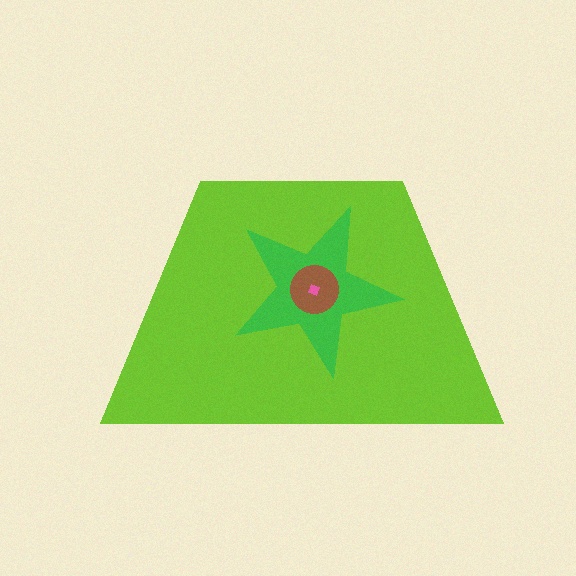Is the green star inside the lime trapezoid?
Yes.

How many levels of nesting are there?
4.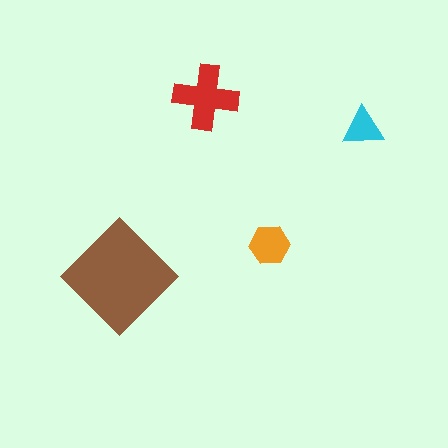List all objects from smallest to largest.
The cyan triangle, the orange hexagon, the red cross, the brown diamond.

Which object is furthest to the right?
The cyan triangle is rightmost.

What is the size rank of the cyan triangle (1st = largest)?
4th.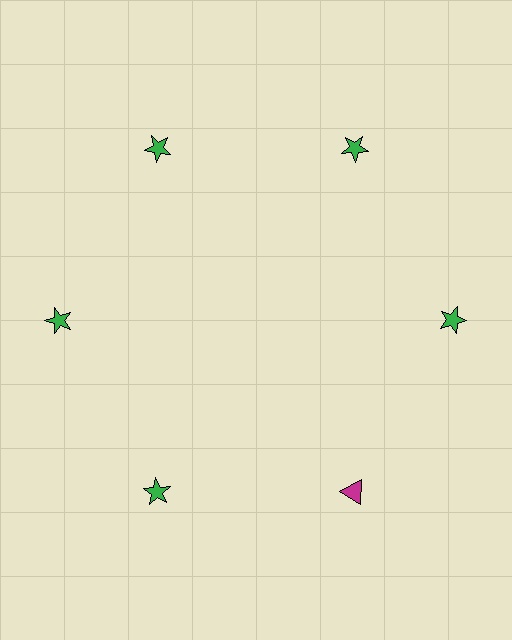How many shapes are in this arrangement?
There are 6 shapes arranged in a ring pattern.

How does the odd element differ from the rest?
It differs in both color (magenta instead of green) and shape (triangle instead of star).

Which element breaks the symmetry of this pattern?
The magenta triangle at roughly the 5 o'clock position breaks the symmetry. All other shapes are green stars.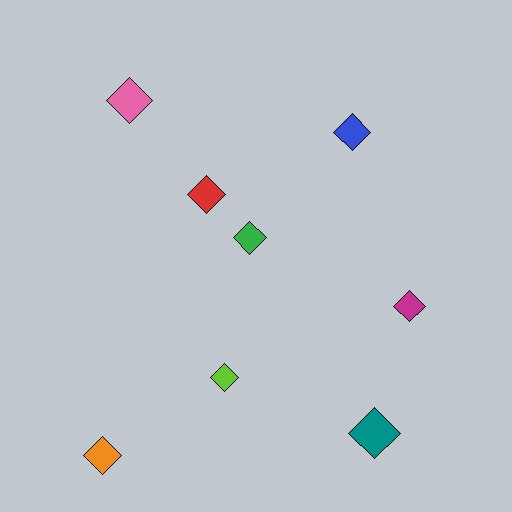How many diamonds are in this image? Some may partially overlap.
There are 8 diamonds.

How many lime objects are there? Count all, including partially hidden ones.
There is 1 lime object.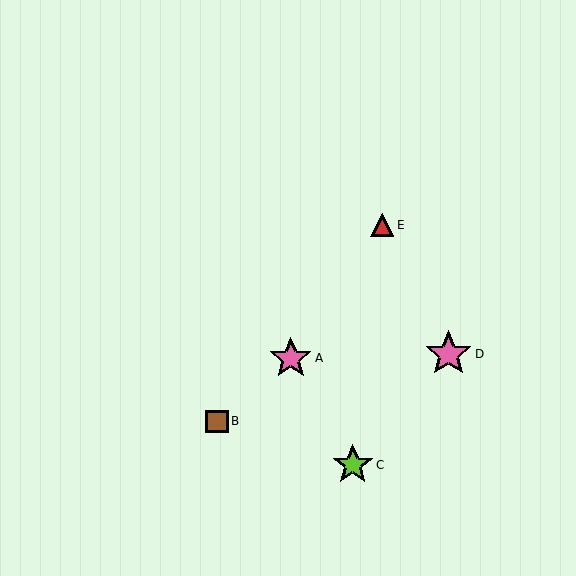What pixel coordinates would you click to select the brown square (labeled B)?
Click at (217, 421) to select the brown square B.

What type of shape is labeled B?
Shape B is a brown square.